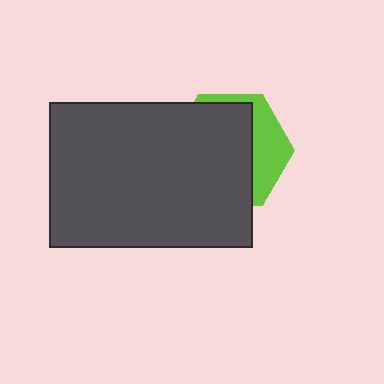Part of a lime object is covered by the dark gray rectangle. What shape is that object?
It is a hexagon.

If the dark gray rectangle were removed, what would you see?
You would see the complete lime hexagon.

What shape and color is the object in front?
The object in front is a dark gray rectangle.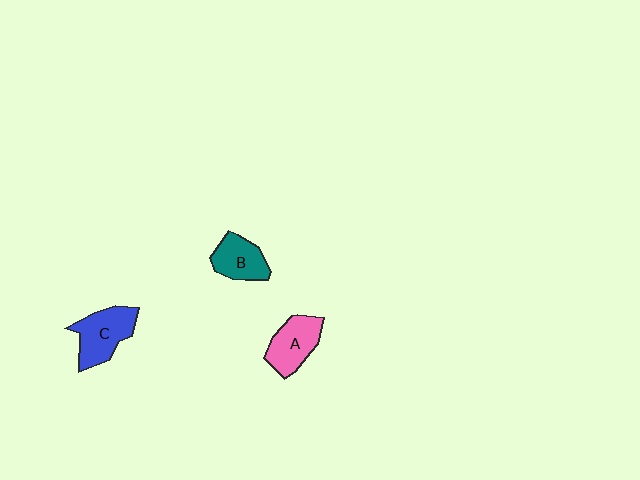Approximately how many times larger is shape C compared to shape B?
Approximately 1.3 times.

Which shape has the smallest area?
Shape B (teal).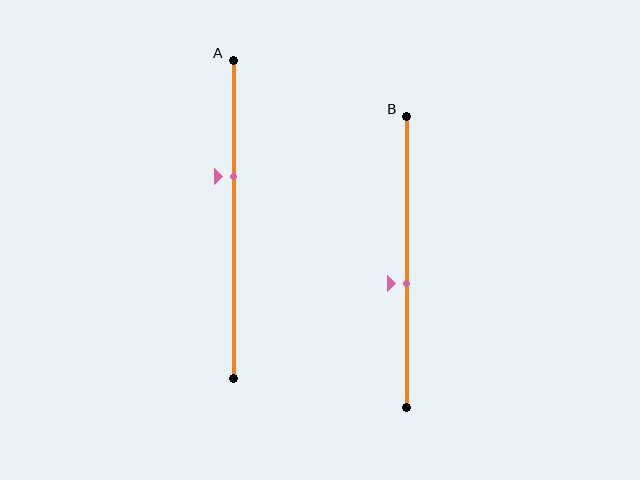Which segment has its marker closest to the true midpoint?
Segment B has its marker closest to the true midpoint.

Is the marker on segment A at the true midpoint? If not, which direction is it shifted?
No, the marker on segment A is shifted upward by about 13% of the segment length.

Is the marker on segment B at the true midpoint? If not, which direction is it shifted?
No, the marker on segment B is shifted downward by about 8% of the segment length.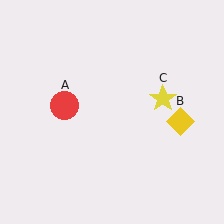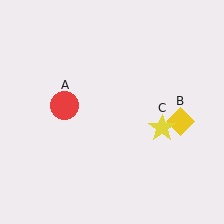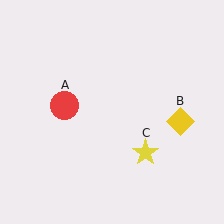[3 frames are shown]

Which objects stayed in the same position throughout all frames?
Red circle (object A) and yellow diamond (object B) remained stationary.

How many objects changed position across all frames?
1 object changed position: yellow star (object C).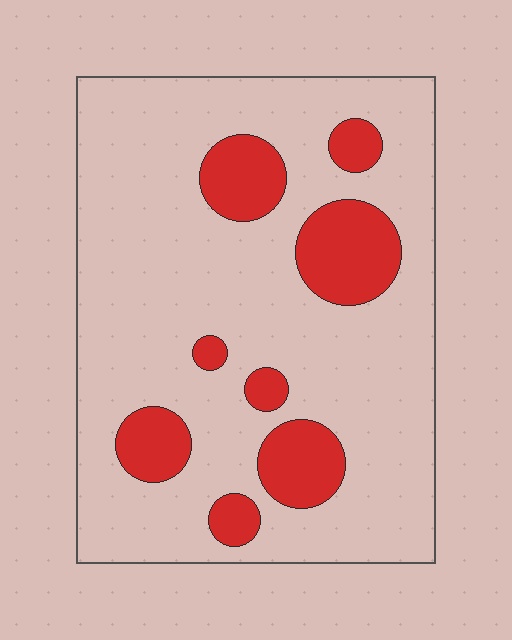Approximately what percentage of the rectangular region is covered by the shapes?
Approximately 20%.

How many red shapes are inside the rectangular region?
8.